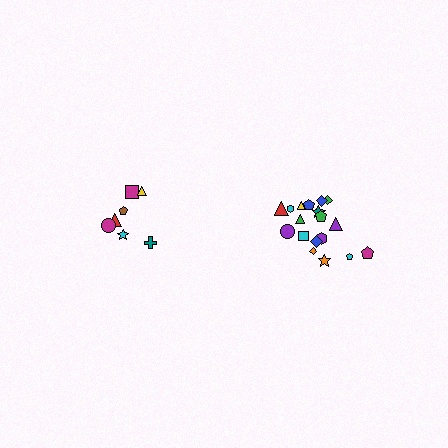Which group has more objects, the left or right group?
The right group.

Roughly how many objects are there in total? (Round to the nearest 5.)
Roughly 25 objects in total.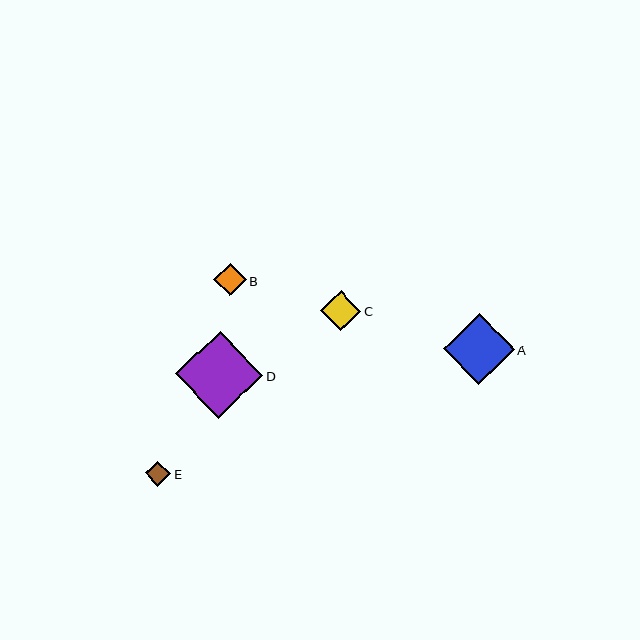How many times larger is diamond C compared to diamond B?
Diamond C is approximately 1.2 times the size of diamond B.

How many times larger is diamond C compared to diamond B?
Diamond C is approximately 1.2 times the size of diamond B.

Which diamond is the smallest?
Diamond E is the smallest with a size of approximately 26 pixels.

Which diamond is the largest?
Diamond D is the largest with a size of approximately 87 pixels.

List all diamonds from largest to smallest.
From largest to smallest: D, A, C, B, E.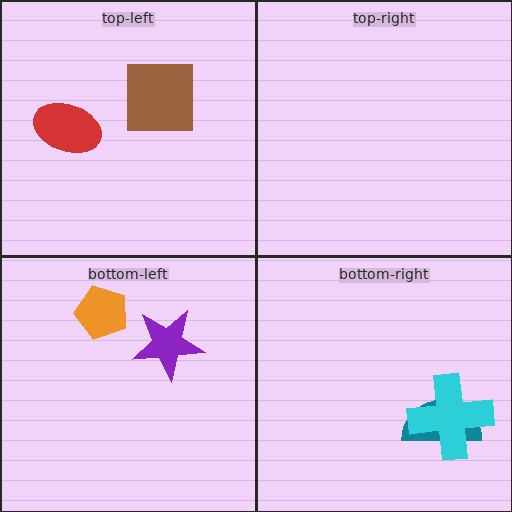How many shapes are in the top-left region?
2.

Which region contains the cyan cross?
The bottom-right region.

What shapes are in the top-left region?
The brown square, the red ellipse.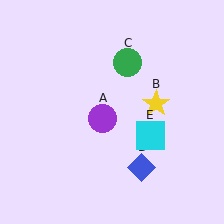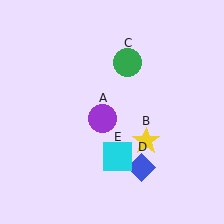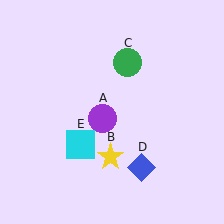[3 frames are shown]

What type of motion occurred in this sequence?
The yellow star (object B), cyan square (object E) rotated clockwise around the center of the scene.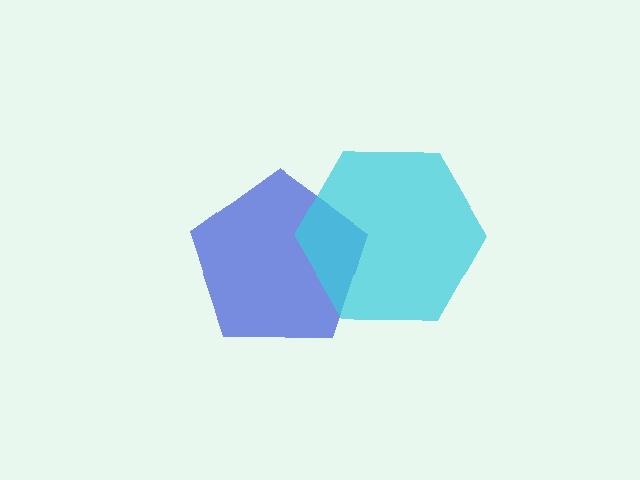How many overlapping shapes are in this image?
There are 2 overlapping shapes in the image.